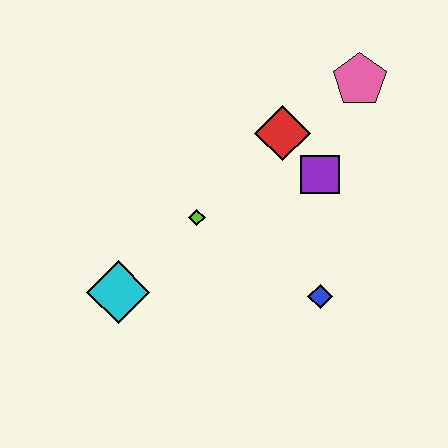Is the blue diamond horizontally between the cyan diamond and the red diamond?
No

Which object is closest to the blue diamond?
The purple square is closest to the blue diamond.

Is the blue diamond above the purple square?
No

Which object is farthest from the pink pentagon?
The cyan diamond is farthest from the pink pentagon.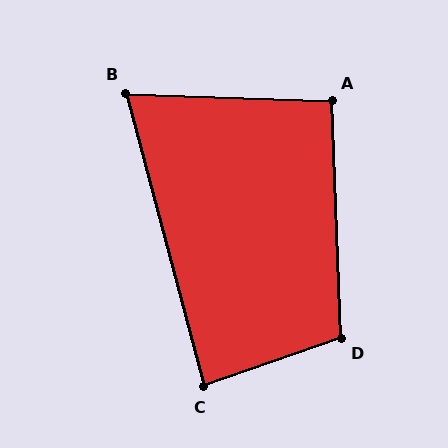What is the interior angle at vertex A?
Approximately 94 degrees (approximately right).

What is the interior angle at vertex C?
Approximately 86 degrees (approximately right).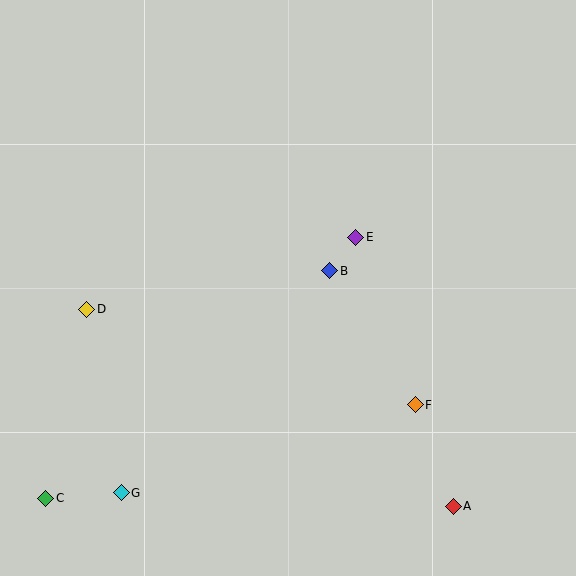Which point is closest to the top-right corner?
Point E is closest to the top-right corner.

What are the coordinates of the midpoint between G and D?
The midpoint between G and D is at (104, 401).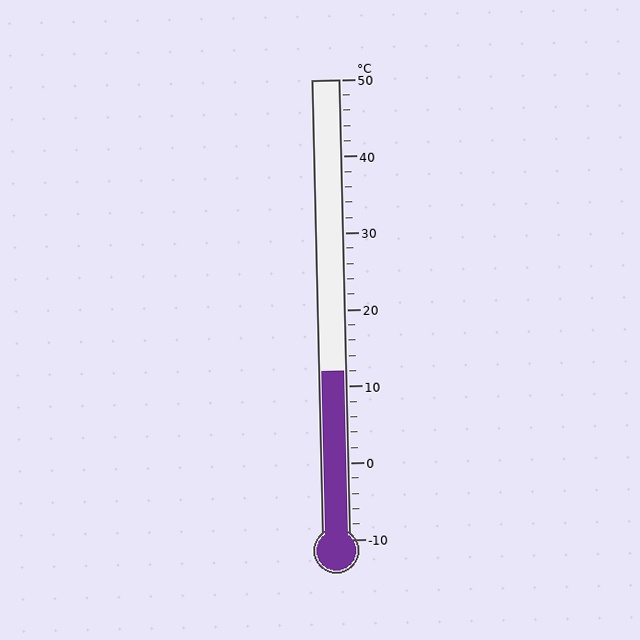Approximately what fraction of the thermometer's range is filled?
The thermometer is filled to approximately 35% of its range.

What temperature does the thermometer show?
The thermometer shows approximately 12°C.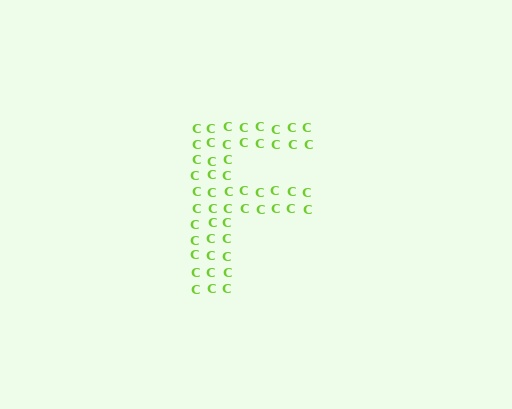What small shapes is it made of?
It is made of small letter C's.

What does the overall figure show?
The overall figure shows the letter F.